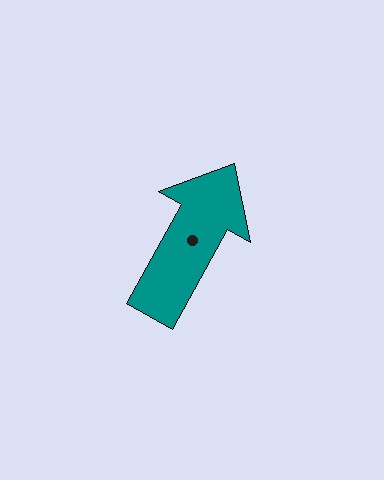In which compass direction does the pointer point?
Northeast.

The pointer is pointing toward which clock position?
Roughly 1 o'clock.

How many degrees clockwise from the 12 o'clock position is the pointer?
Approximately 29 degrees.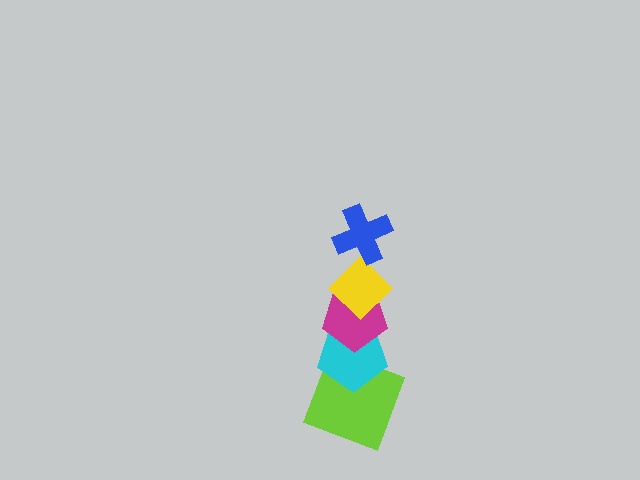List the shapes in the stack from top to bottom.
From top to bottom: the blue cross, the yellow diamond, the magenta pentagon, the cyan pentagon, the lime square.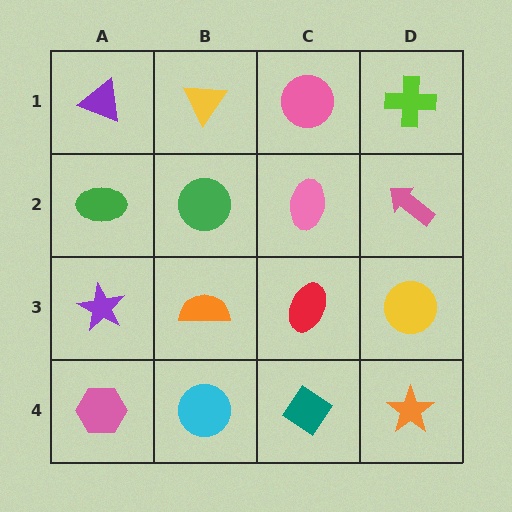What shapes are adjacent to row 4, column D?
A yellow circle (row 3, column D), a teal diamond (row 4, column C).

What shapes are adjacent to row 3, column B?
A green circle (row 2, column B), a cyan circle (row 4, column B), a purple star (row 3, column A), a red ellipse (row 3, column C).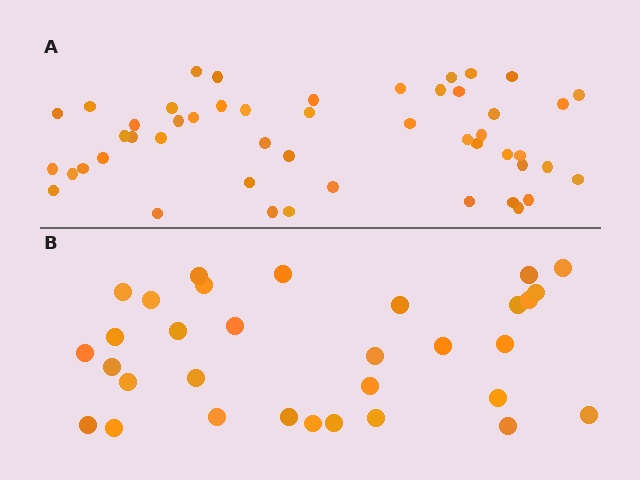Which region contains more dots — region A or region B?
Region A (the top region) has more dots.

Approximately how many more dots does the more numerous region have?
Region A has approximately 15 more dots than region B.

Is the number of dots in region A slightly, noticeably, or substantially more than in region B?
Region A has substantially more. The ratio is roughly 1.5 to 1.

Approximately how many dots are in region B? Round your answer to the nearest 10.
About 30 dots. (The exact count is 32, which rounds to 30.)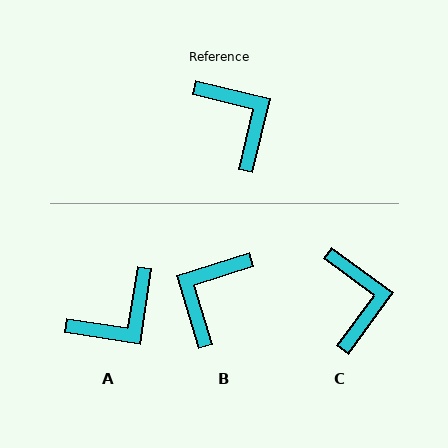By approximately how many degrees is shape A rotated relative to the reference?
Approximately 85 degrees clockwise.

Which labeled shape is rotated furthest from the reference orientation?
B, about 121 degrees away.